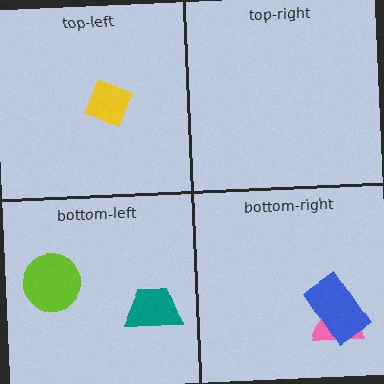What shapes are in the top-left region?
The yellow diamond.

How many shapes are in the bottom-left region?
2.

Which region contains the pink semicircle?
The bottom-right region.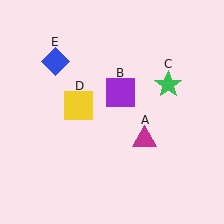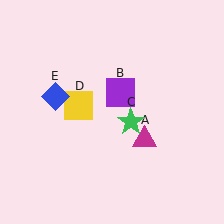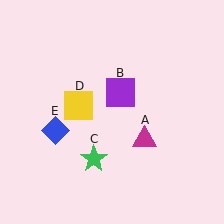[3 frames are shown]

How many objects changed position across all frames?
2 objects changed position: green star (object C), blue diamond (object E).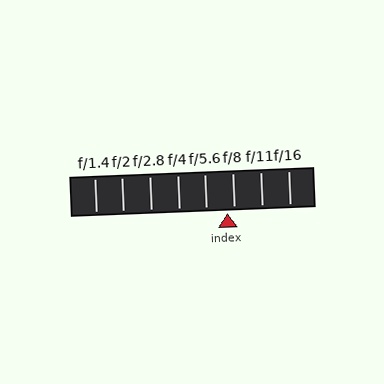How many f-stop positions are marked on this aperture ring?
There are 8 f-stop positions marked.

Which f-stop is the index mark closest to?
The index mark is closest to f/8.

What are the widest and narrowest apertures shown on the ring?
The widest aperture shown is f/1.4 and the narrowest is f/16.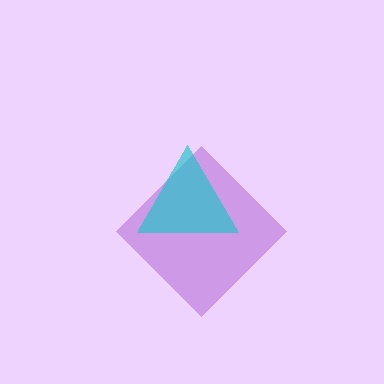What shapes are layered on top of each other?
The layered shapes are: a purple diamond, a cyan triangle.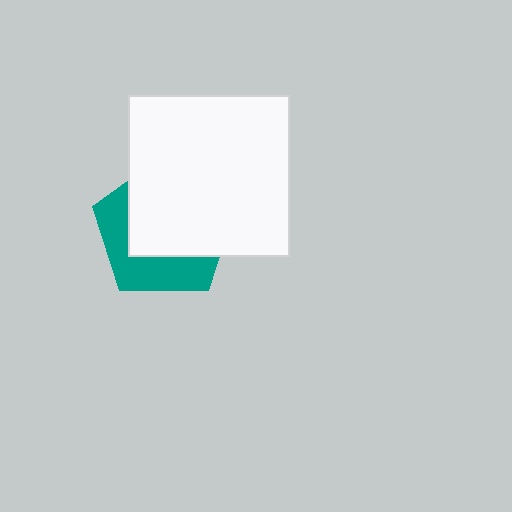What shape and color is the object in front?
The object in front is a white square.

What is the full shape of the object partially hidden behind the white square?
The partially hidden object is a teal pentagon.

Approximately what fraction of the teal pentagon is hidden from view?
Roughly 62% of the teal pentagon is hidden behind the white square.